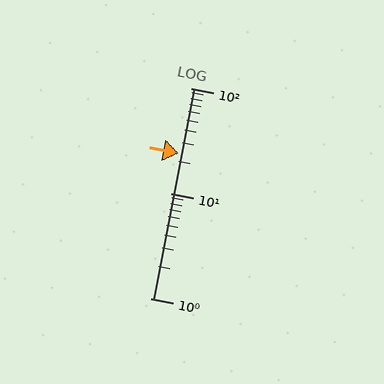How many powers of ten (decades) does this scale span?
The scale spans 2 decades, from 1 to 100.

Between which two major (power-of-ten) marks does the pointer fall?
The pointer is between 10 and 100.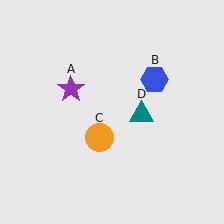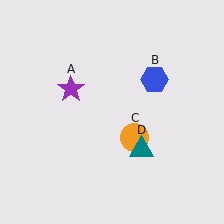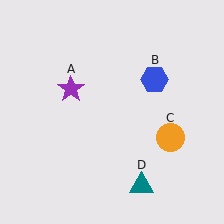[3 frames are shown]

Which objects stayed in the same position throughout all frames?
Purple star (object A) and blue hexagon (object B) remained stationary.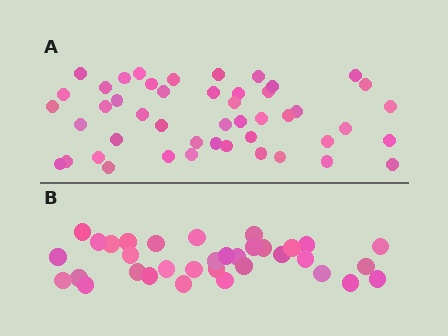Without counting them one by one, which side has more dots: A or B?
Region A (the top region) has more dots.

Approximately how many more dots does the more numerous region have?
Region A has approximately 15 more dots than region B.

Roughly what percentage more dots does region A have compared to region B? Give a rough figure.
About 40% more.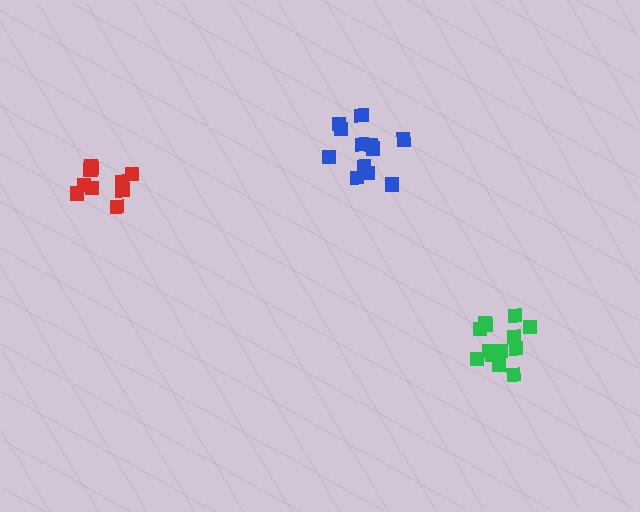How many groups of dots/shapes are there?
There are 3 groups.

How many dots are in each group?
Group 1: 11 dots, Group 2: 12 dots, Group 3: 14 dots (37 total).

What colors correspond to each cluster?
The clusters are colored: red, blue, green.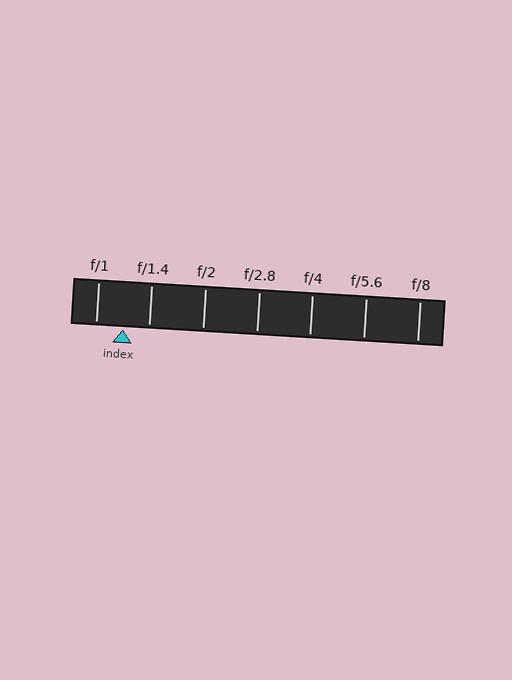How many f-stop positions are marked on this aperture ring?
There are 7 f-stop positions marked.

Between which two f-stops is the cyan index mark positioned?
The index mark is between f/1 and f/1.4.